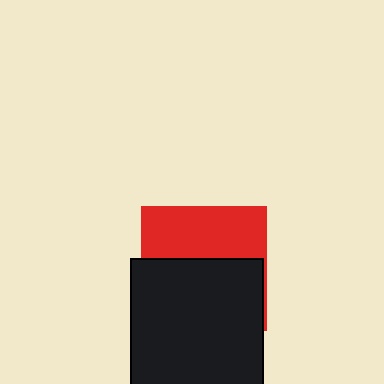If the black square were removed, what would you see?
You would see the complete red square.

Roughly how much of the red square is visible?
A small part of it is visible (roughly 43%).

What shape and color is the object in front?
The object in front is a black square.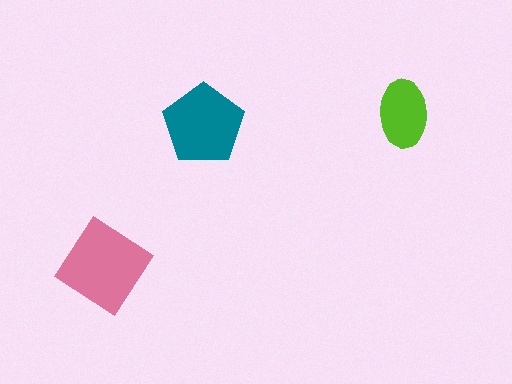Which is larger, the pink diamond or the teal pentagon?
The pink diamond.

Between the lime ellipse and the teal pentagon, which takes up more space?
The teal pentagon.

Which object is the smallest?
The lime ellipse.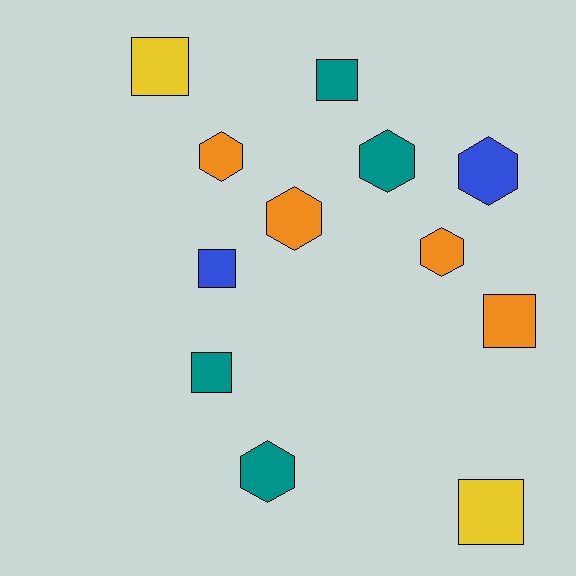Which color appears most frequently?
Teal, with 4 objects.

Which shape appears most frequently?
Hexagon, with 6 objects.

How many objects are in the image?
There are 12 objects.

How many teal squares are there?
There are 2 teal squares.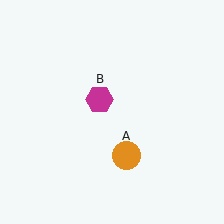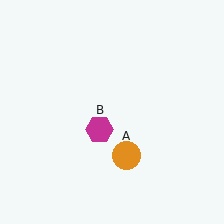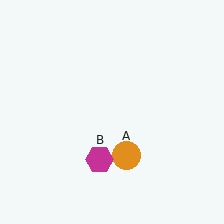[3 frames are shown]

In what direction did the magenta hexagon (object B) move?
The magenta hexagon (object B) moved down.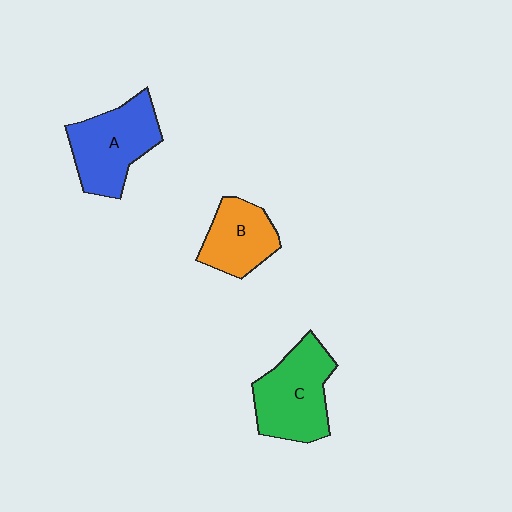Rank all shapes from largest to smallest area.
From largest to smallest: C (green), A (blue), B (orange).